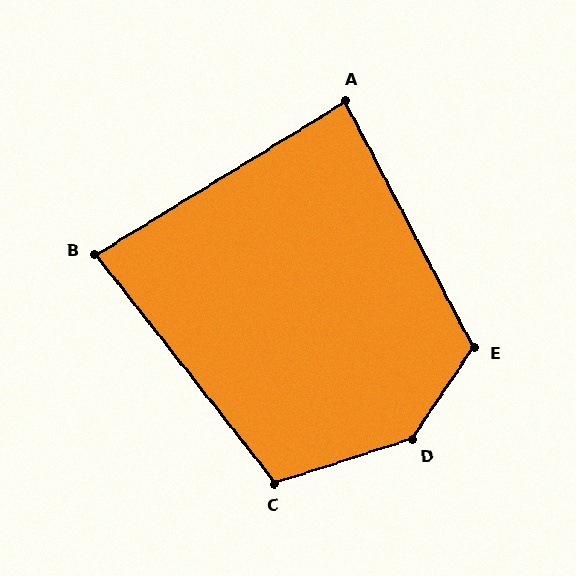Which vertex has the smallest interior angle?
B, at approximately 83 degrees.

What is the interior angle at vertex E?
Approximately 118 degrees (obtuse).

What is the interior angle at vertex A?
Approximately 86 degrees (approximately right).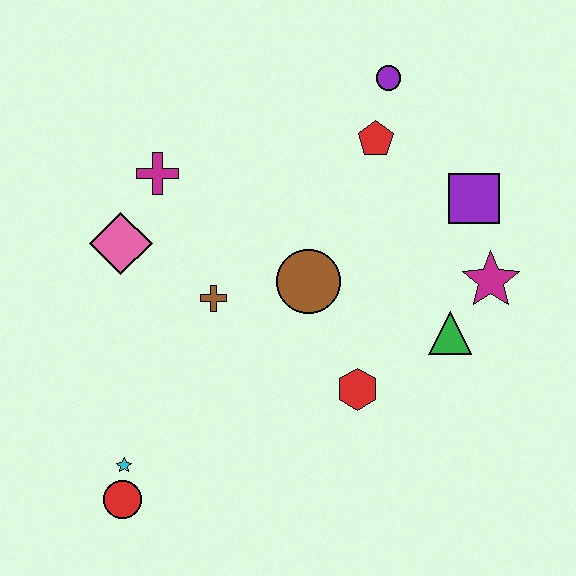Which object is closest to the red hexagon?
The green triangle is closest to the red hexagon.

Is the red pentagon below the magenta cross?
No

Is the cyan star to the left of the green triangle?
Yes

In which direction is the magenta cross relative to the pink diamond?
The magenta cross is above the pink diamond.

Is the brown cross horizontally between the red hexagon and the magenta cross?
Yes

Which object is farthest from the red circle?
The purple circle is farthest from the red circle.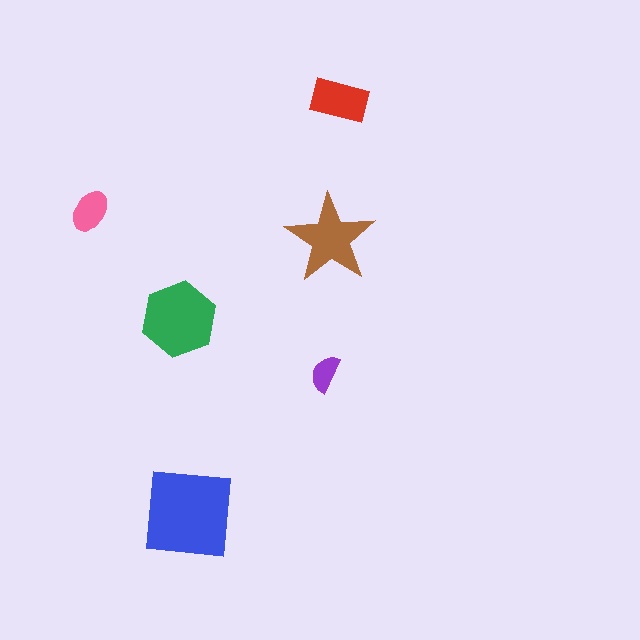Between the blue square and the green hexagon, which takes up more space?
The blue square.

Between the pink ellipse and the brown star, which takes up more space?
The brown star.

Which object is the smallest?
The purple semicircle.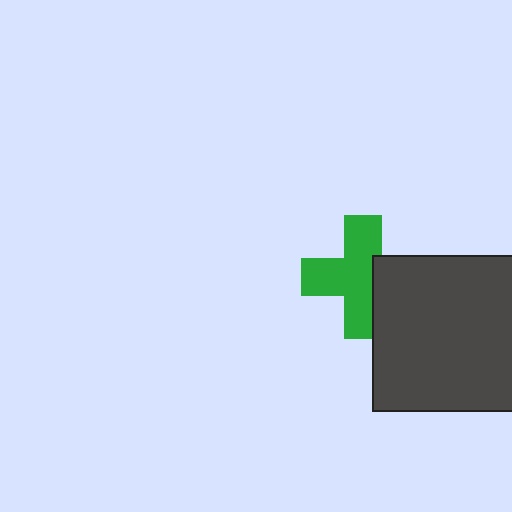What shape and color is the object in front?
The object in front is a dark gray square.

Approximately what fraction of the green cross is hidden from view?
Roughly 31% of the green cross is hidden behind the dark gray square.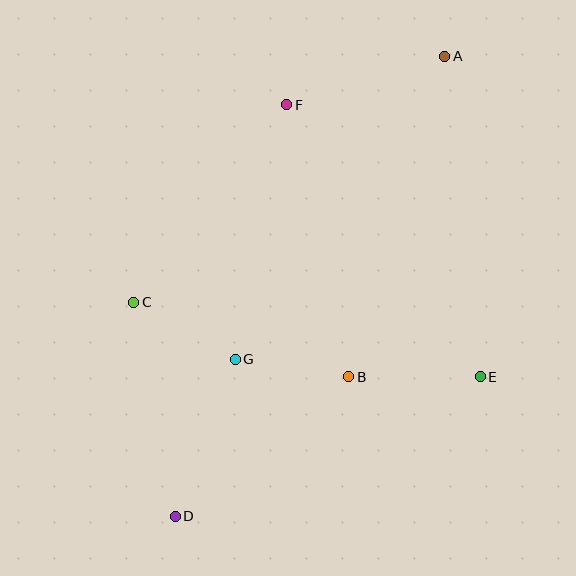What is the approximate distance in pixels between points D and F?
The distance between D and F is approximately 426 pixels.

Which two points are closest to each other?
Points B and G are closest to each other.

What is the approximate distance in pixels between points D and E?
The distance between D and E is approximately 335 pixels.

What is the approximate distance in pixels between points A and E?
The distance between A and E is approximately 323 pixels.